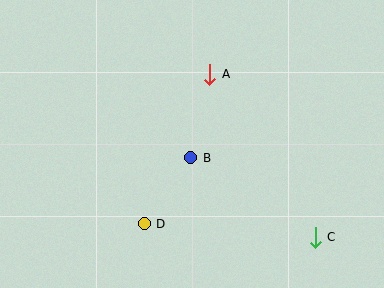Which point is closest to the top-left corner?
Point A is closest to the top-left corner.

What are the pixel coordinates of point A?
Point A is at (210, 74).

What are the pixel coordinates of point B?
Point B is at (191, 158).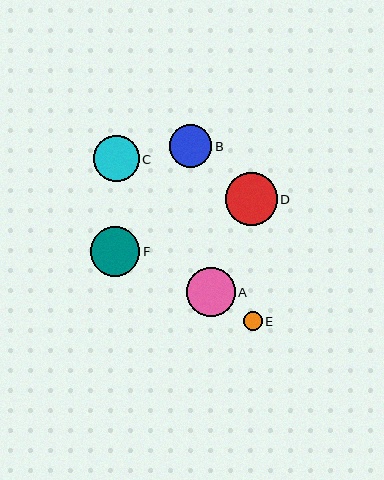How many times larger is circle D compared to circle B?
Circle D is approximately 1.2 times the size of circle B.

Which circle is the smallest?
Circle E is the smallest with a size of approximately 19 pixels.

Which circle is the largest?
Circle D is the largest with a size of approximately 52 pixels.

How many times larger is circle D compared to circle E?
Circle D is approximately 2.8 times the size of circle E.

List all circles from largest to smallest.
From largest to smallest: D, F, A, C, B, E.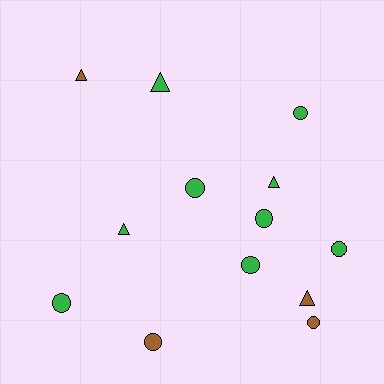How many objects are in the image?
There are 13 objects.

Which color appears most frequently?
Green, with 9 objects.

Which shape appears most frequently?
Circle, with 8 objects.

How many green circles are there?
There are 6 green circles.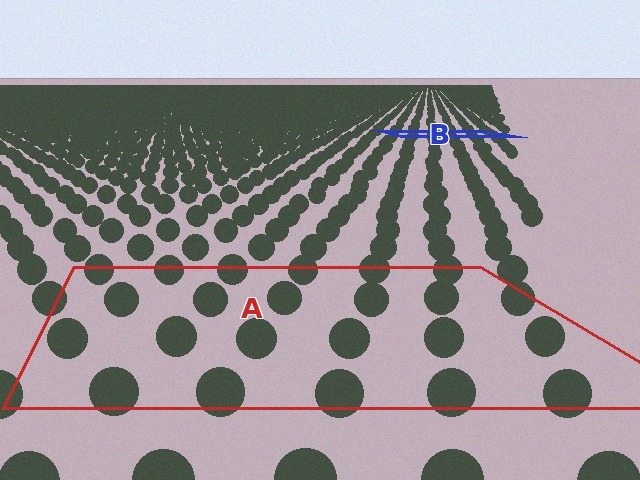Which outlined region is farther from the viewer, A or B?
Region B is farther from the viewer — the texture elements inside it appear smaller and more densely packed.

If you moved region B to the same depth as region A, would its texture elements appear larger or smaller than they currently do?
They would appear larger. At a closer depth, the same texture elements are projected at a bigger on-screen size.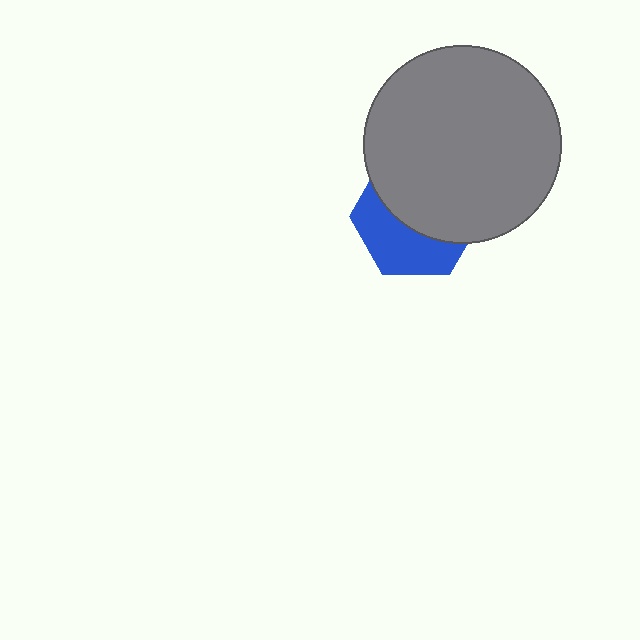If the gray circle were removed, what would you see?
You would see the complete blue hexagon.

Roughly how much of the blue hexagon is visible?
A small part of it is visible (roughly 42%).